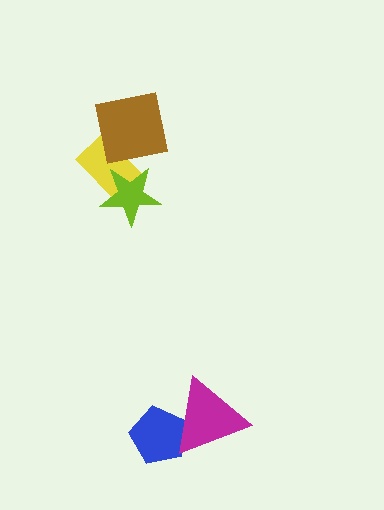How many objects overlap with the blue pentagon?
1 object overlaps with the blue pentagon.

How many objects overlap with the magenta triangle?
1 object overlaps with the magenta triangle.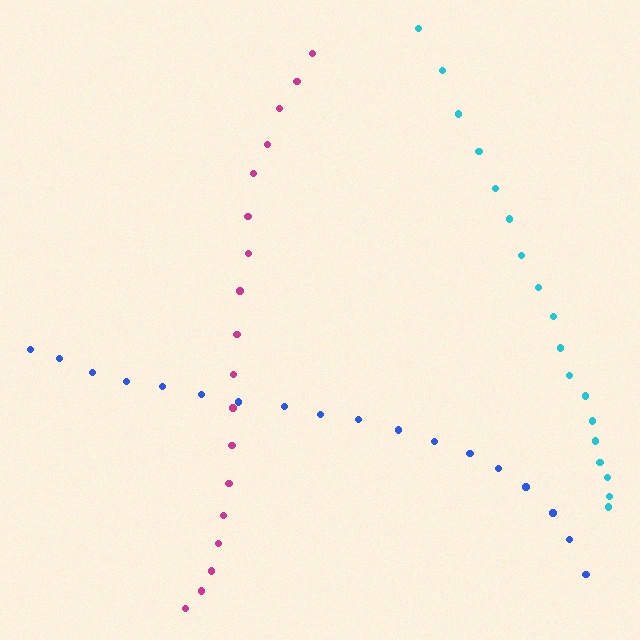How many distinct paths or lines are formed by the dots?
There are 3 distinct paths.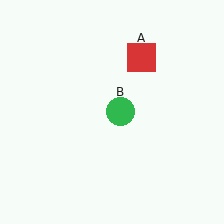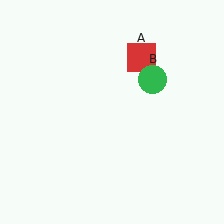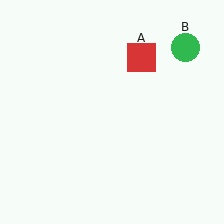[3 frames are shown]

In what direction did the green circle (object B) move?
The green circle (object B) moved up and to the right.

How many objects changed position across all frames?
1 object changed position: green circle (object B).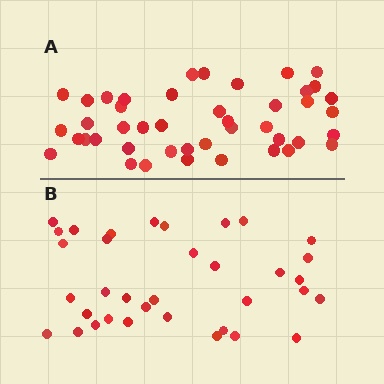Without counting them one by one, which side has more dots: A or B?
Region A (the top region) has more dots.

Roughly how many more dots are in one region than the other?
Region A has roughly 8 or so more dots than region B.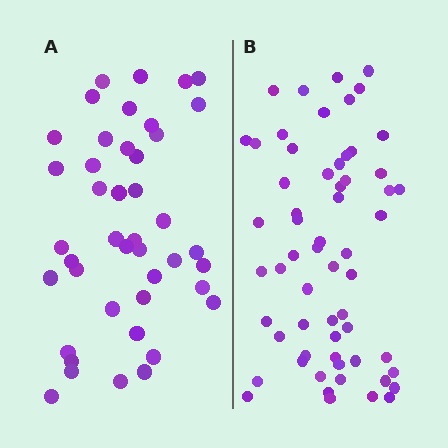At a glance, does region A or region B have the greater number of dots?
Region B (the right region) has more dots.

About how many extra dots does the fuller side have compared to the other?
Region B has approximately 15 more dots than region A.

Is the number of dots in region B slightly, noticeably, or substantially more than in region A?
Region B has noticeably more, but not dramatically so. The ratio is roughly 1.4 to 1.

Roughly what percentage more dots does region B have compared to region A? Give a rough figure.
About 40% more.